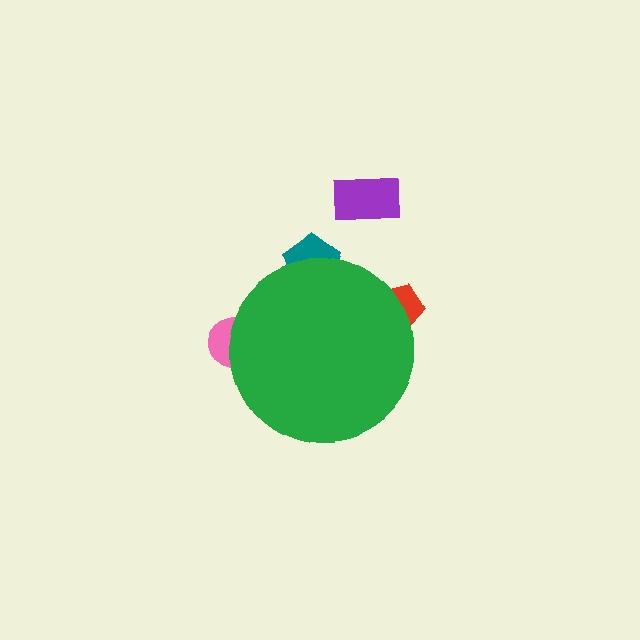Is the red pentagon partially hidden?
Yes, the red pentagon is partially hidden behind the green circle.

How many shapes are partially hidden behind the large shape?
3 shapes are partially hidden.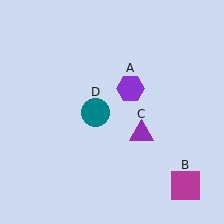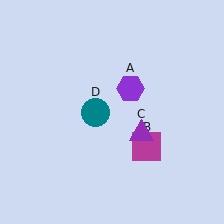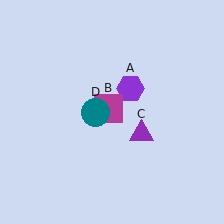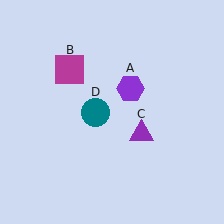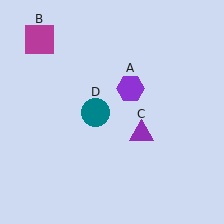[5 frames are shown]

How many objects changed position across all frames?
1 object changed position: magenta square (object B).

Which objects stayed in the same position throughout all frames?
Purple hexagon (object A) and purple triangle (object C) and teal circle (object D) remained stationary.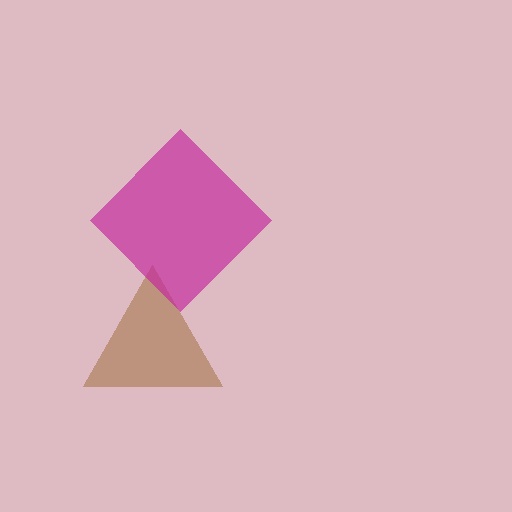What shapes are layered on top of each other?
The layered shapes are: a brown triangle, a magenta diamond.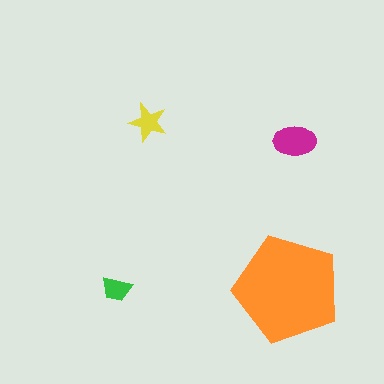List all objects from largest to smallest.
The orange pentagon, the magenta ellipse, the yellow star, the green trapezoid.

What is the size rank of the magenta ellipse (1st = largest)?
2nd.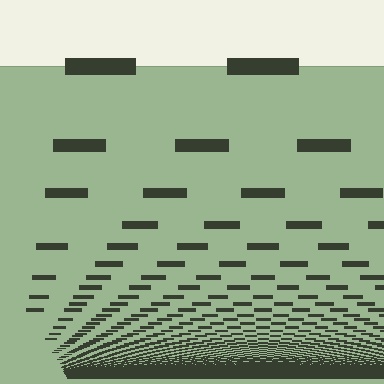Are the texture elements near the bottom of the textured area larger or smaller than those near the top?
Smaller. The gradient is inverted — elements near the bottom are smaller and denser.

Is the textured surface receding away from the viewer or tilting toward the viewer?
The surface appears to tilt toward the viewer. Texture elements get larger and sparser toward the top.